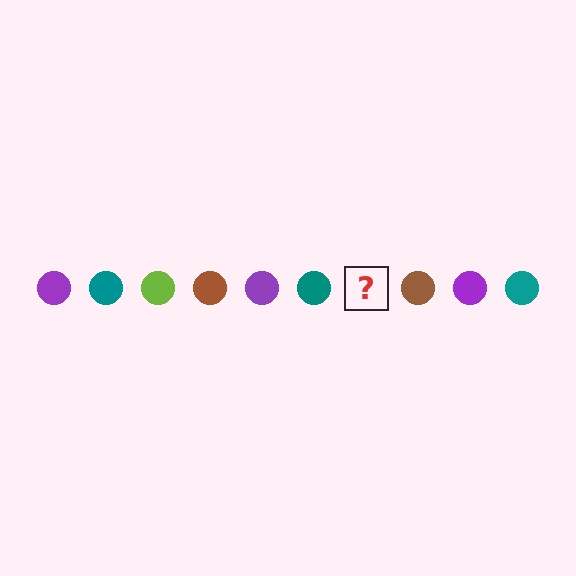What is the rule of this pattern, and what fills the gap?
The rule is that the pattern cycles through purple, teal, lime, brown circles. The gap should be filled with a lime circle.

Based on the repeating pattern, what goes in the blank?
The blank should be a lime circle.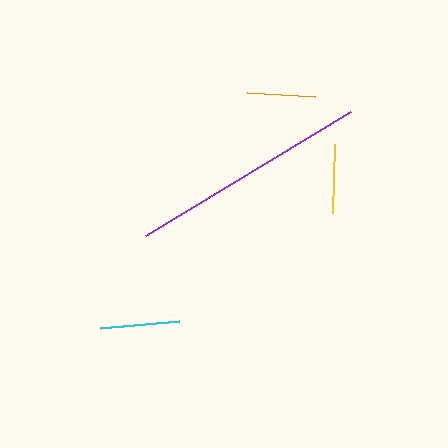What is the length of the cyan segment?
The cyan segment is approximately 80 pixels long.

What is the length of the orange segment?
The orange segment is approximately 68 pixels long.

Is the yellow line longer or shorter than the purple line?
The purple line is longer than the yellow line.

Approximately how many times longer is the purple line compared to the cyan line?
The purple line is approximately 3.0 times the length of the cyan line.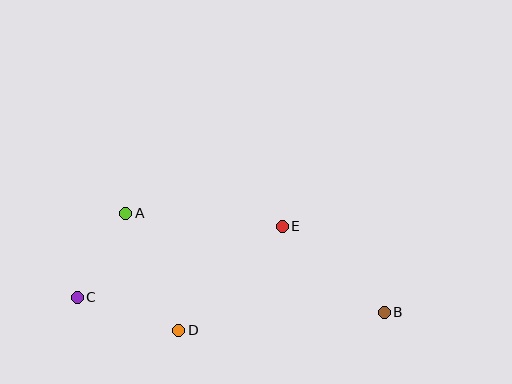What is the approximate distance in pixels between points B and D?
The distance between B and D is approximately 207 pixels.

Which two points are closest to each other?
Points A and C are closest to each other.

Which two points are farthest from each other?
Points B and C are farthest from each other.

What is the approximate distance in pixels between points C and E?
The distance between C and E is approximately 217 pixels.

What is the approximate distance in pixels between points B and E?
The distance between B and E is approximately 134 pixels.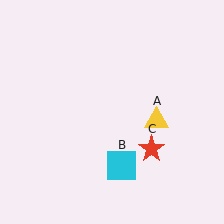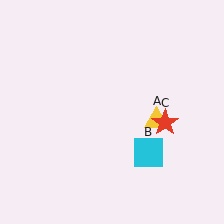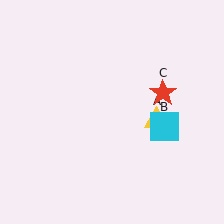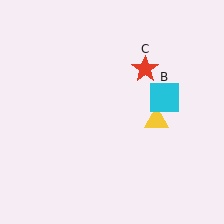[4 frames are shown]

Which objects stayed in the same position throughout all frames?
Yellow triangle (object A) remained stationary.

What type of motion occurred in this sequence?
The cyan square (object B), red star (object C) rotated counterclockwise around the center of the scene.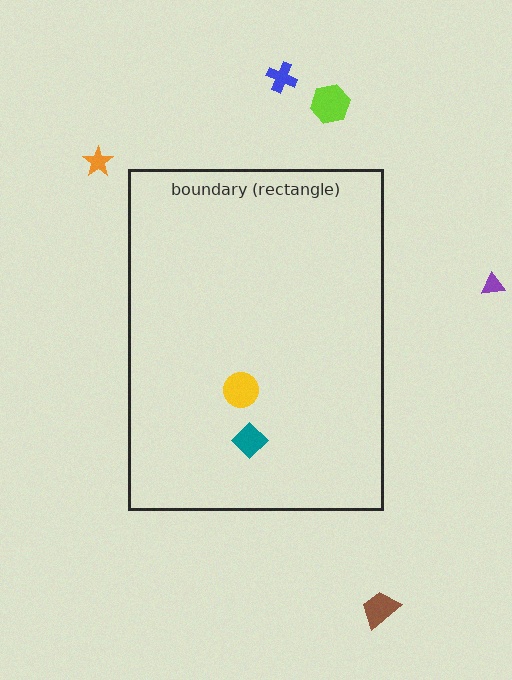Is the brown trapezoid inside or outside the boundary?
Outside.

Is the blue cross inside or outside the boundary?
Outside.